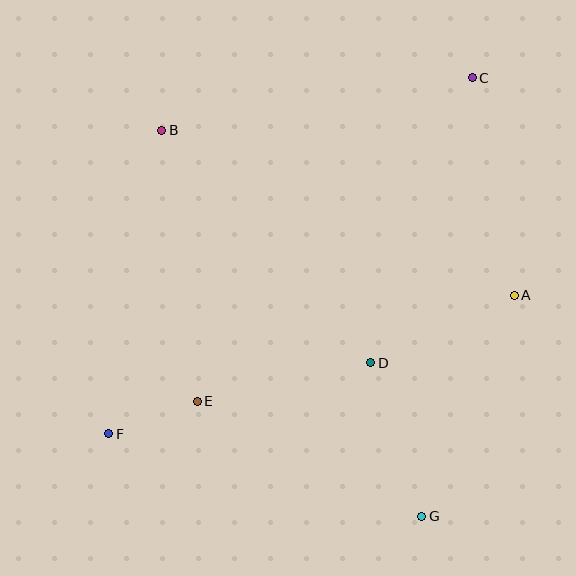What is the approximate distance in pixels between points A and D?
The distance between A and D is approximately 158 pixels.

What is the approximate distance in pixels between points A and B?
The distance between A and B is approximately 389 pixels.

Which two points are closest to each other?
Points E and F are closest to each other.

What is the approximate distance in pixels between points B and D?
The distance between B and D is approximately 313 pixels.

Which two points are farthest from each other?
Points C and F are farthest from each other.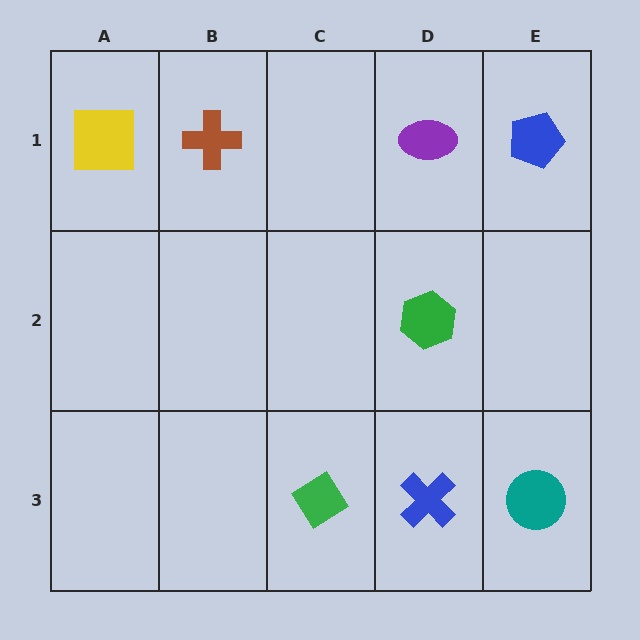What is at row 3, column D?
A blue cross.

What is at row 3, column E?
A teal circle.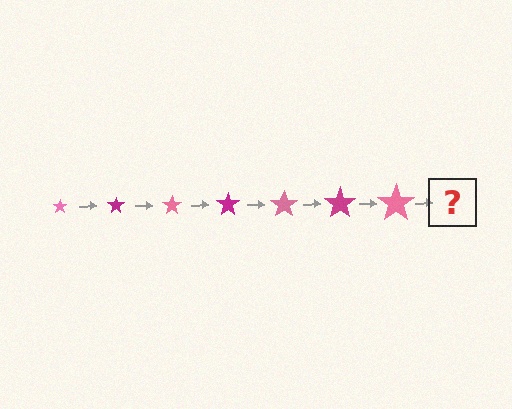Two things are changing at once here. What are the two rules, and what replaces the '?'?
The two rules are that the star grows larger each step and the color cycles through pink and magenta. The '?' should be a magenta star, larger than the previous one.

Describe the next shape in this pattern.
It should be a magenta star, larger than the previous one.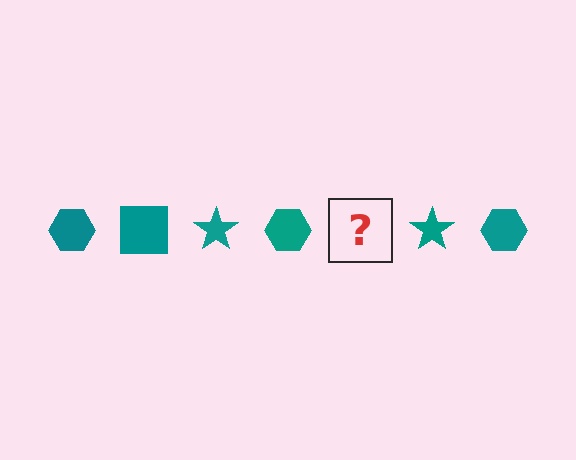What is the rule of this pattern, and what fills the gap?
The rule is that the pattern cycles through hexagon, square, star shapes in teal. The gap should be filled with a teal square.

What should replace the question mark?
The question mark should be replaced with a teal square.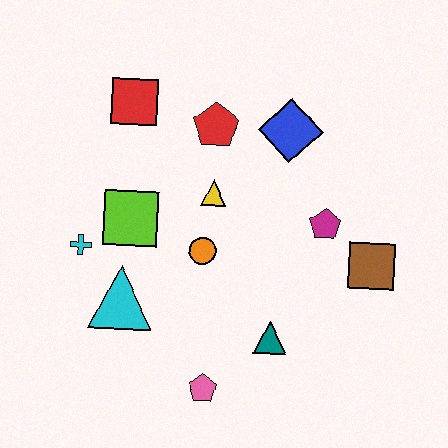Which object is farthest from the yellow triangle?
The pink pentagon is farthest from the yellow triangle.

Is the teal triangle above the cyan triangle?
No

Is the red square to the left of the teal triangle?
Yes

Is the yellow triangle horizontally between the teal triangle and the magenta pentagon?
No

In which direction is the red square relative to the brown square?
The red square is to the left of the brown square.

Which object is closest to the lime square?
The cyan cross is closest to the lime square.